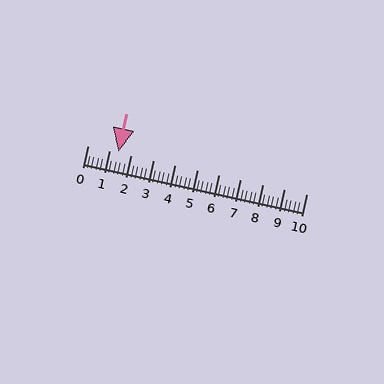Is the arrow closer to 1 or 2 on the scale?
The arrow is closer to 1.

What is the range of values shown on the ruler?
The ruler shows values from 0 to 10.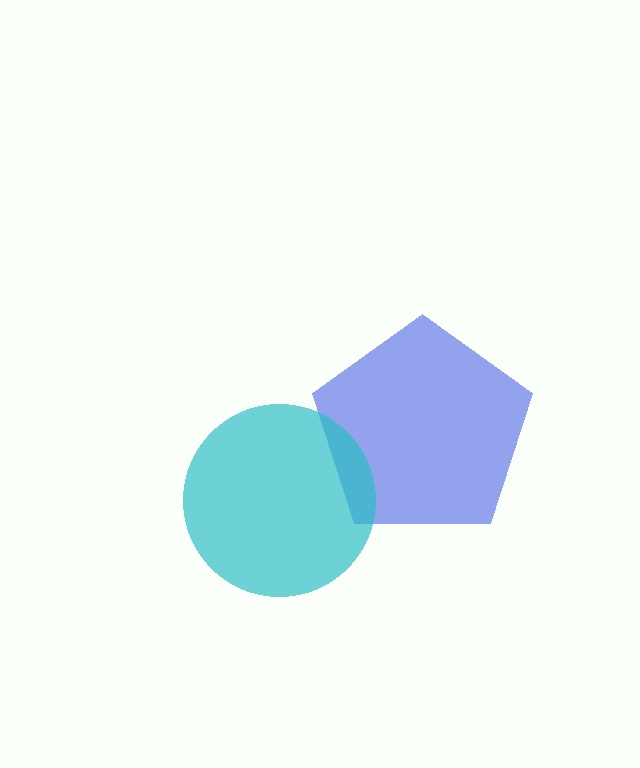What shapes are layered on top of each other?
The layered shapes are: a blue pentagon, a cyan circle.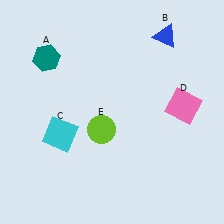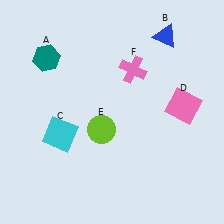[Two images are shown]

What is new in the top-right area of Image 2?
A pink cross (F) was added in the top-right area of Image 2.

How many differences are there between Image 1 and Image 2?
There is 1 difference between the two images.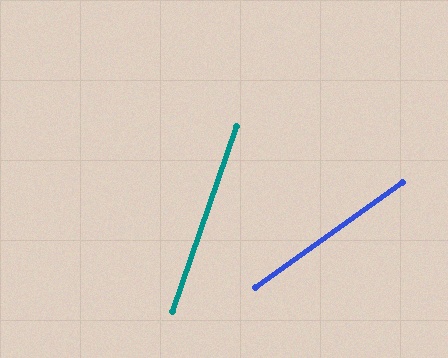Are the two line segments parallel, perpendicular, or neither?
Neither parallel nor perpendicular — they differ by about 35°.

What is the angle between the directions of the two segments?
Approximately 35 degrees.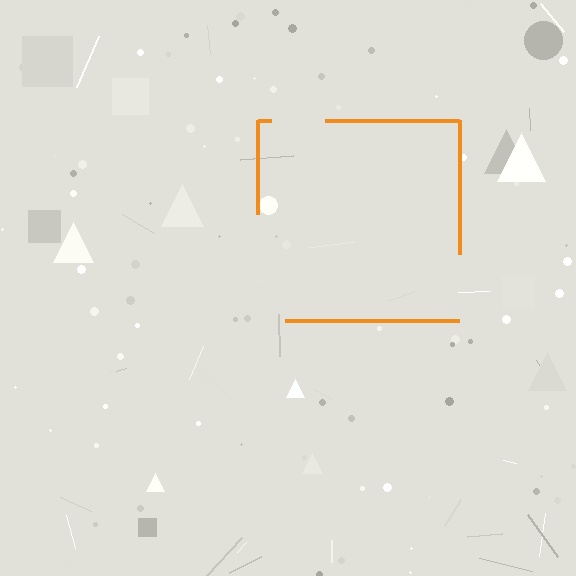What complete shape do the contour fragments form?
The contour fragments form a square.